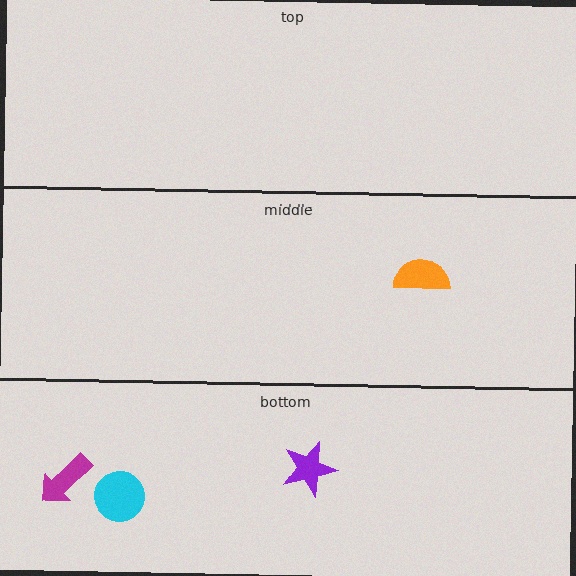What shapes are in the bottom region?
The purple star, the cyan circle, the magenta arrow.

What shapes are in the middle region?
The orange semicircle.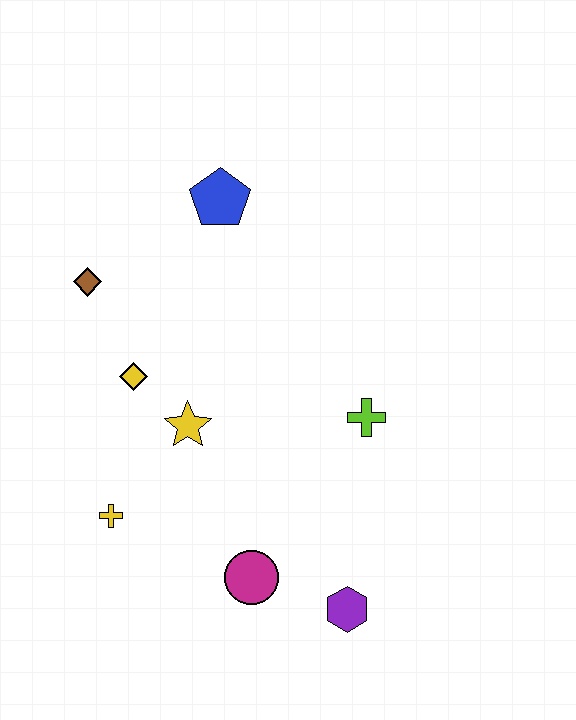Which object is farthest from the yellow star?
The purple hexagon is farthest from the yellow star.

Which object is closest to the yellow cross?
The yellow star is closest to the yellow cross.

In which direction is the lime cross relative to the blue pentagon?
The lime cross is below the blue pentagon.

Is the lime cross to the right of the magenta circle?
Yes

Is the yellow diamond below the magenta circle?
No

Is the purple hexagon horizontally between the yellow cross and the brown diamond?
No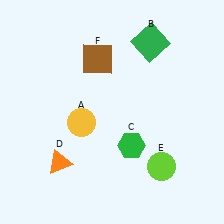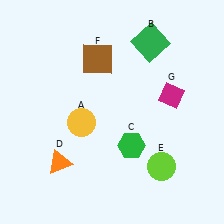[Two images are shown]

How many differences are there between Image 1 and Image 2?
There is 1 difference between the two images.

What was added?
A magenta diamond (G) was added in Image 2.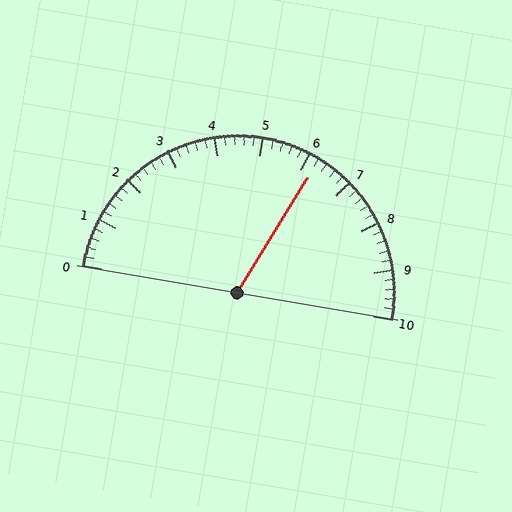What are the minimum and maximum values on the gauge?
The gauge ranges from 0 to 10.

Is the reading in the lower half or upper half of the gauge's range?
The reading is in the upper half of the range (0 to 10).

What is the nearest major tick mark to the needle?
The nearest major tick mark is 6.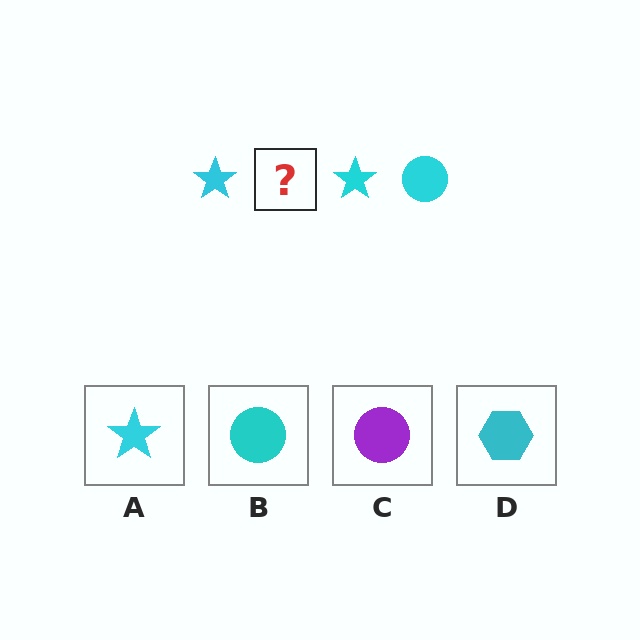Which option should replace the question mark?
Option B.